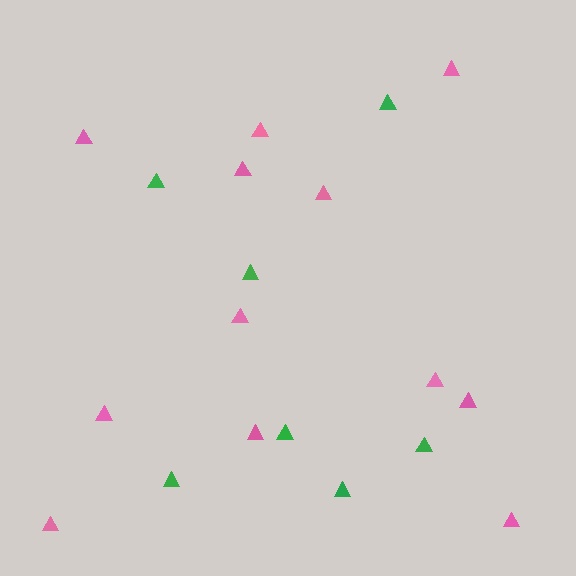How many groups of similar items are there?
There are 2 groups: one group of pink triangles (12) and one group of green triangles (7).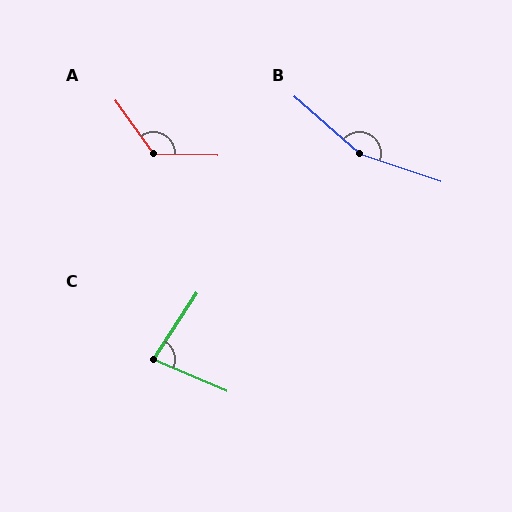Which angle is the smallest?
C, at approximately 80 degrees.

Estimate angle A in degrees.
Approximately 127 degrees.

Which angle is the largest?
B, at approximately 157 degrees.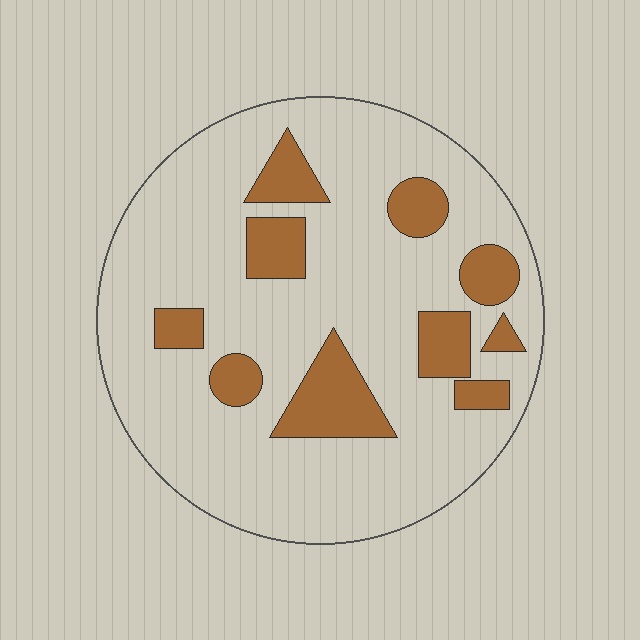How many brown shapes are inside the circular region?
10.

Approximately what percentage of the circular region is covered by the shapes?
Approximately 20%.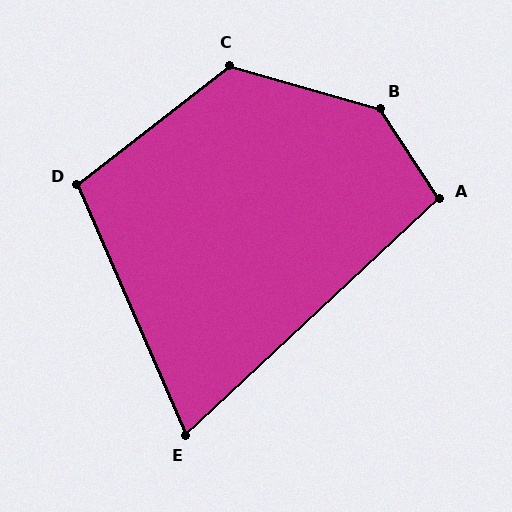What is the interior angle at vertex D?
Approximately 105 degrees (obtuse).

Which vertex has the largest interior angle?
B, at approximately 140 degrees.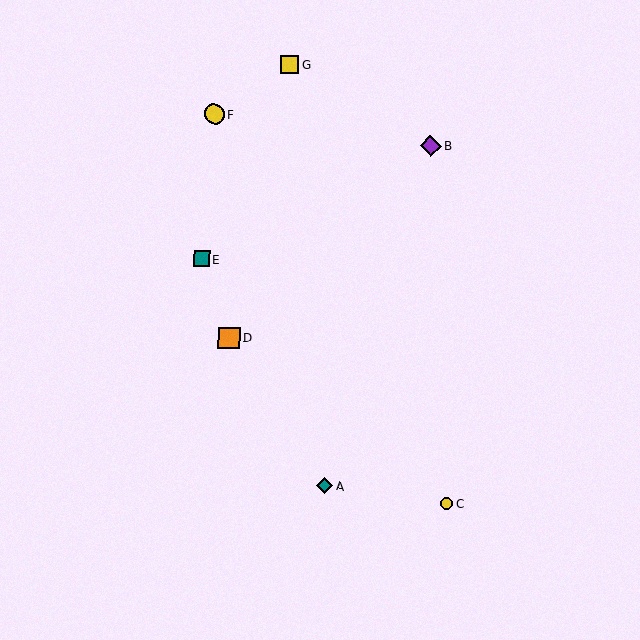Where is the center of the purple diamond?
The center of the purple diamond is at (431, 146).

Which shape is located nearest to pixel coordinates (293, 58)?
The yellow square (labeled G) at (289, 65) is nearest to that location.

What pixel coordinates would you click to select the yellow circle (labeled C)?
Click at (446, 504) to select the yellow circle C.